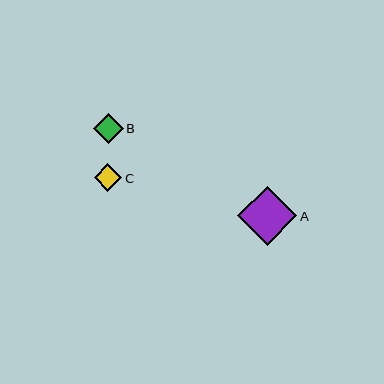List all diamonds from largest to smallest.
From largest to smallest: A, B, C.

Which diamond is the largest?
Diamond A is the largest with a size of approximately 59 pixels.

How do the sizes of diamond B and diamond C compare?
Diamond B and diamond C are approximately the same size.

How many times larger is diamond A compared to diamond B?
Diamond A is approximately 2.0 times the size of diamond B.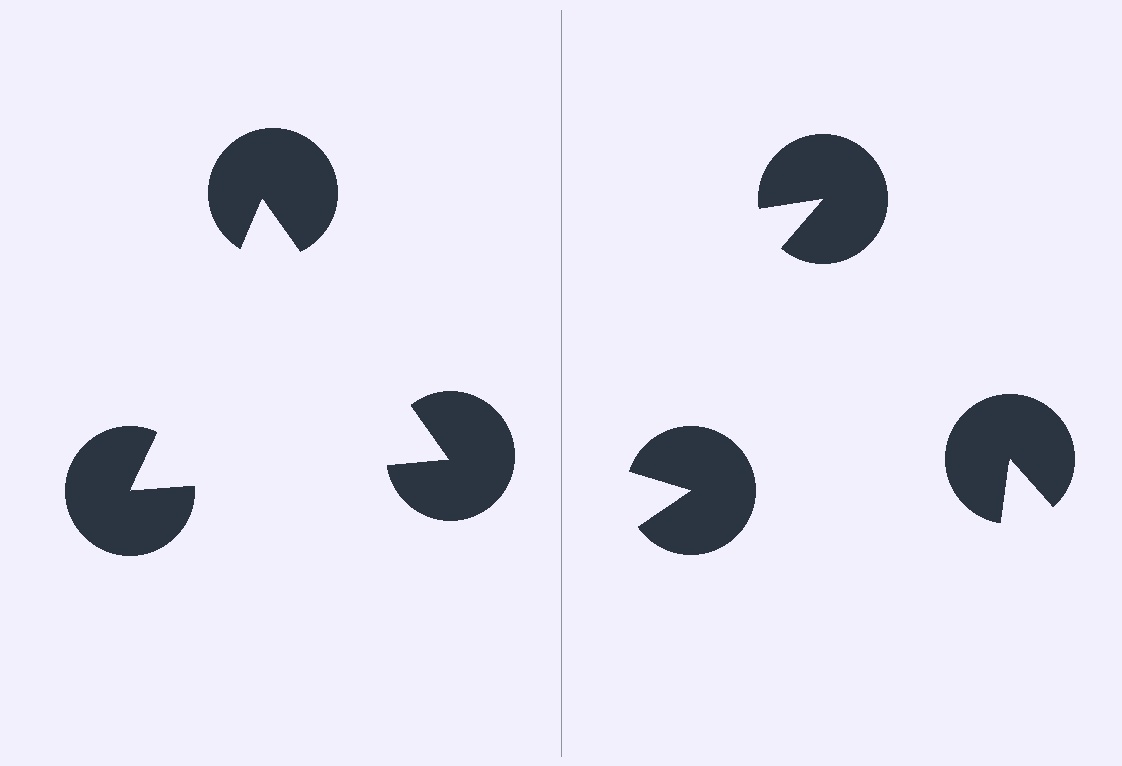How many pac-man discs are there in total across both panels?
6 — 3 on each side.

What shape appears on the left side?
An illusory triangle.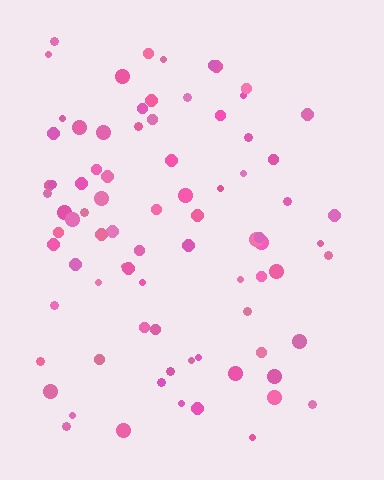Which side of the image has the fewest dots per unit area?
The right.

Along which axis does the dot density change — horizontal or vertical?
Horizontal.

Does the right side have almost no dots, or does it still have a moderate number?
Still a moderate number, just noticeably fewer than the left.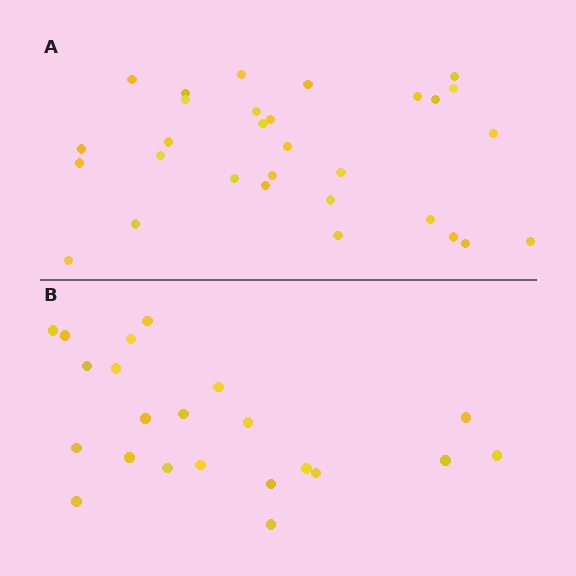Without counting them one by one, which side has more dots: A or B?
Region A (the top region) has more dots.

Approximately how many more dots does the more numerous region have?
Region A has roughly 8 or so more dots than region B.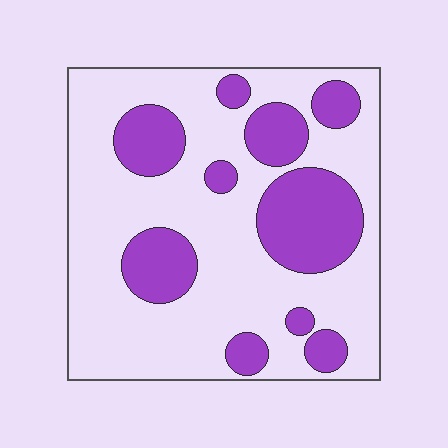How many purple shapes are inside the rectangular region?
10.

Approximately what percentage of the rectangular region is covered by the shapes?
Approximately 30%.